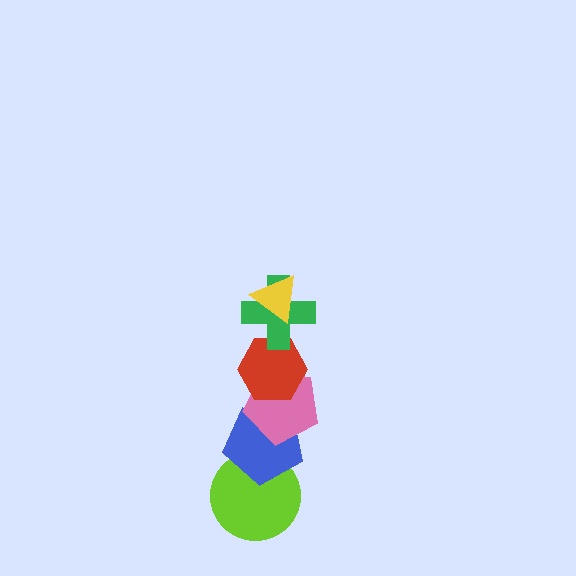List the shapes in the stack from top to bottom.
From top to bottom: the yellow triangle, the green cross, the red hexagon, the pink pentagon, the blue pentagon, the lime circle.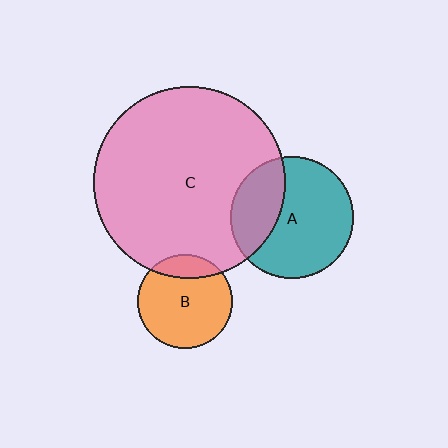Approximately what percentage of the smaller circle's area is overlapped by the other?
Approximately 30%.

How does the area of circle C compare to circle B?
Approximately 4.1 times.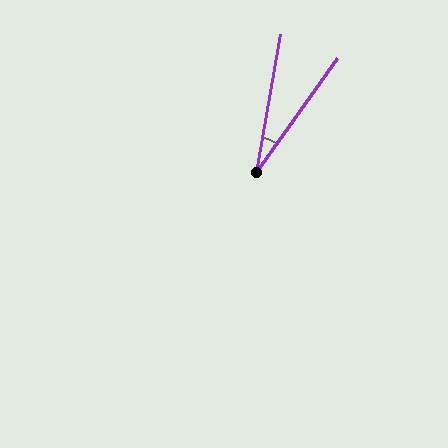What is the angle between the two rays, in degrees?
Approximately 26 degrees.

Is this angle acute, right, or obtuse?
It is acute.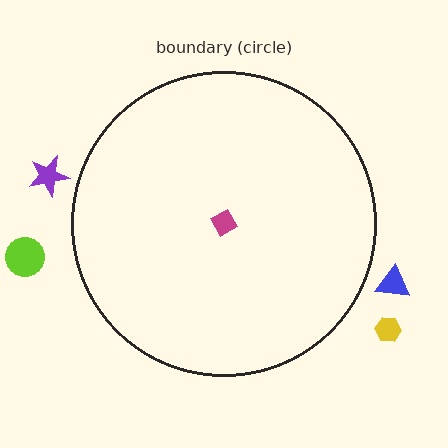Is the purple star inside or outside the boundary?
Outside.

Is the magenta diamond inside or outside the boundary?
Inside.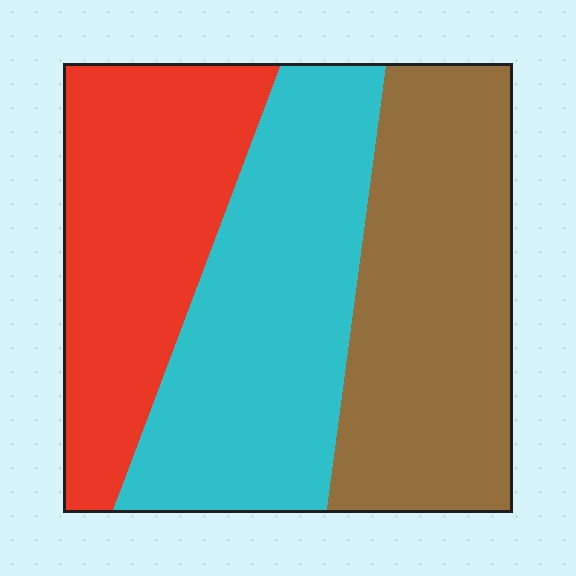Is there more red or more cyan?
Cyan.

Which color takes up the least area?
Red, at roughly 30%.